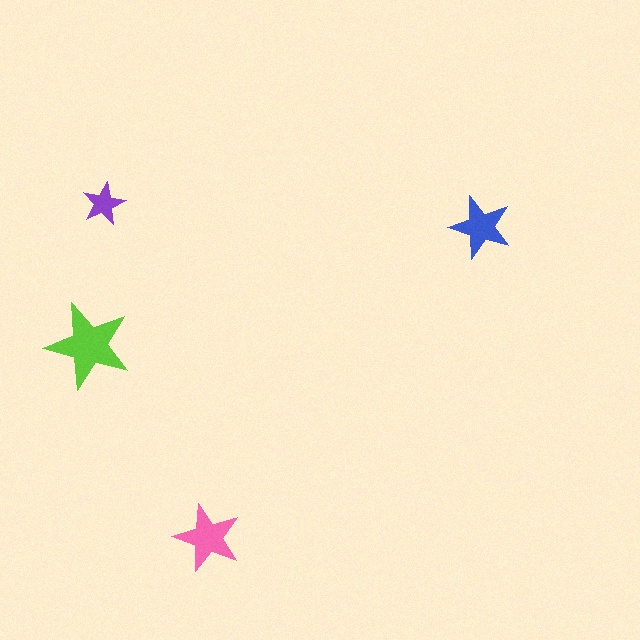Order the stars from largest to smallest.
the lime one, the pink one, the blue one, the purple one.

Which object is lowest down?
The pink star is bottommost.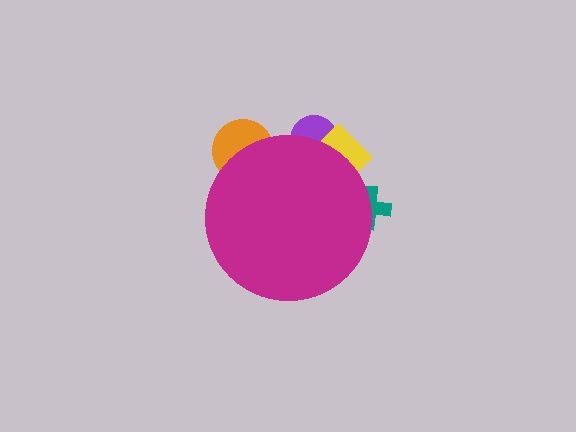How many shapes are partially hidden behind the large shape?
4 shapes are partially hidden.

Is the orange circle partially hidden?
Yes, the orange circle is partially hidden behind the magenta circle.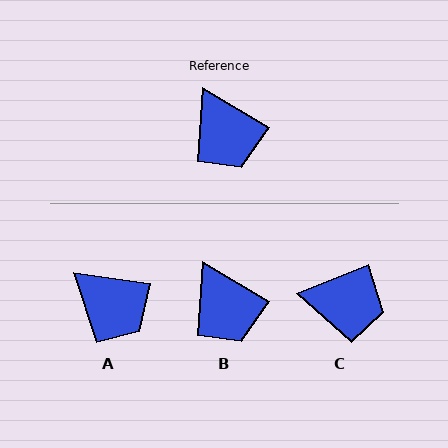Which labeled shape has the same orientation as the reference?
B.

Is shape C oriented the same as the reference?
No, it is off by about 53 degrees.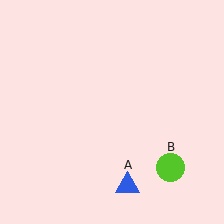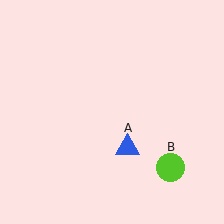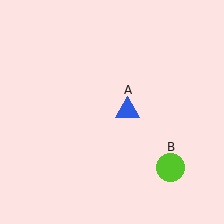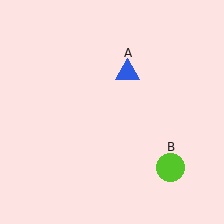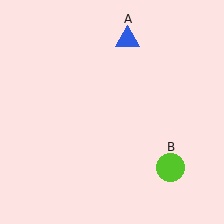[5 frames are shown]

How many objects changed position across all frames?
1 object changed position: blue triangle (object A).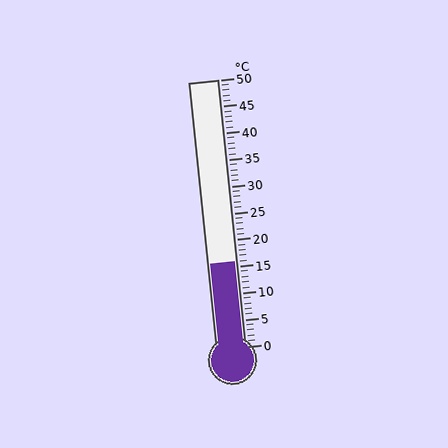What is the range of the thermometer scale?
The thermometer scale ranges from 0°C to 50°C.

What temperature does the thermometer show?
The thermometer shows approximately 16°C.